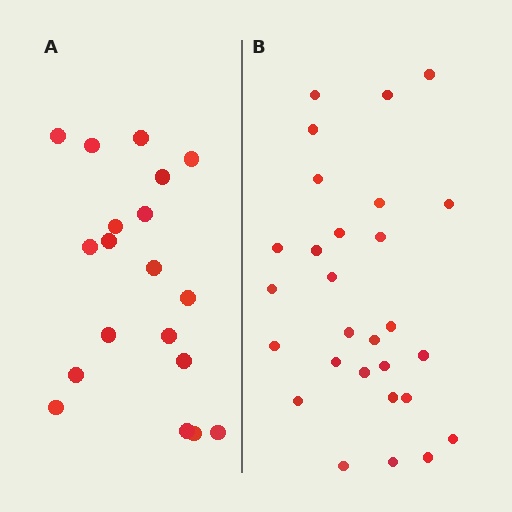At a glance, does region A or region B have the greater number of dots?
Region B (the right region) has more dots.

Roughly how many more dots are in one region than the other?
Region B has roughly 8 or so more dots than region A.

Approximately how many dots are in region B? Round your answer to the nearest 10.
About 30 dots. (The exact count is 28, which rounds to 30.)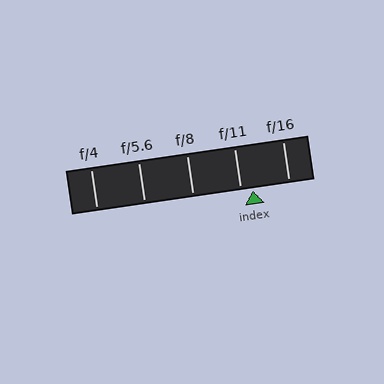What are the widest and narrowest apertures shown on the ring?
The widest aperture shown is f/4 and the narrowest is f/16.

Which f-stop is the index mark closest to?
The index mark is closest to f/11.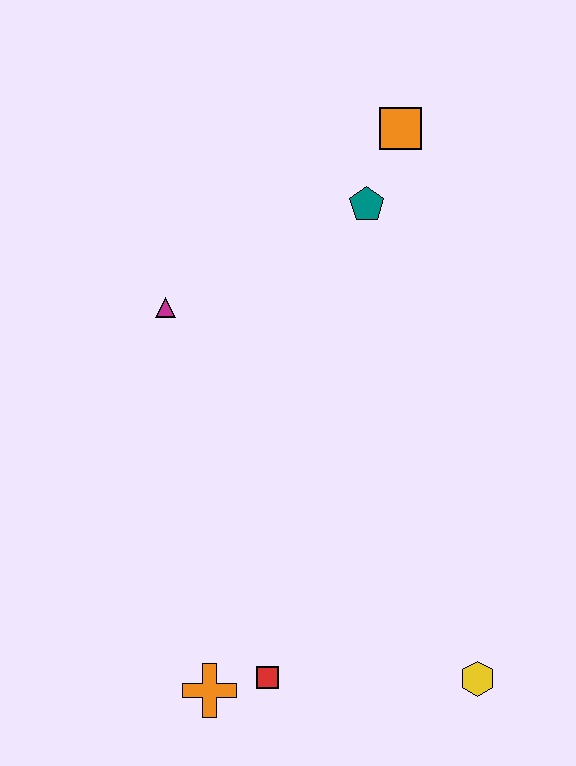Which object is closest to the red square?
The orange cross is closest to the red square.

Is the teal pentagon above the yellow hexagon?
Yes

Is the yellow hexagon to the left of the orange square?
No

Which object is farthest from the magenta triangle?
The yellow hexagon is farthest from the magenta triangle.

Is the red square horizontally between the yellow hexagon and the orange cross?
Yes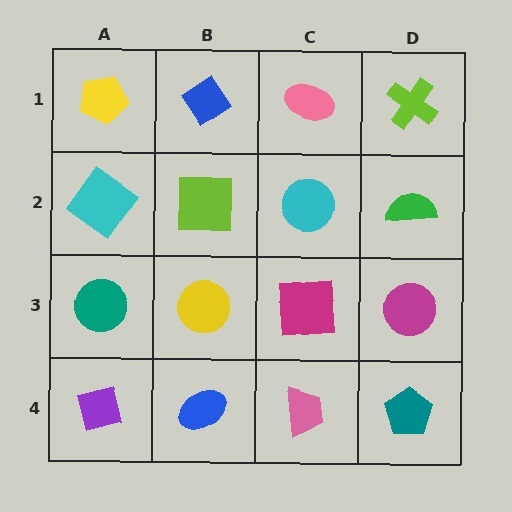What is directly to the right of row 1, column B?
A pink ellipse.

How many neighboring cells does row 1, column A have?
2.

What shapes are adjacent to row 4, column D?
A magenta circle (row 3, column D), a pink trapezoid (row 4, column C).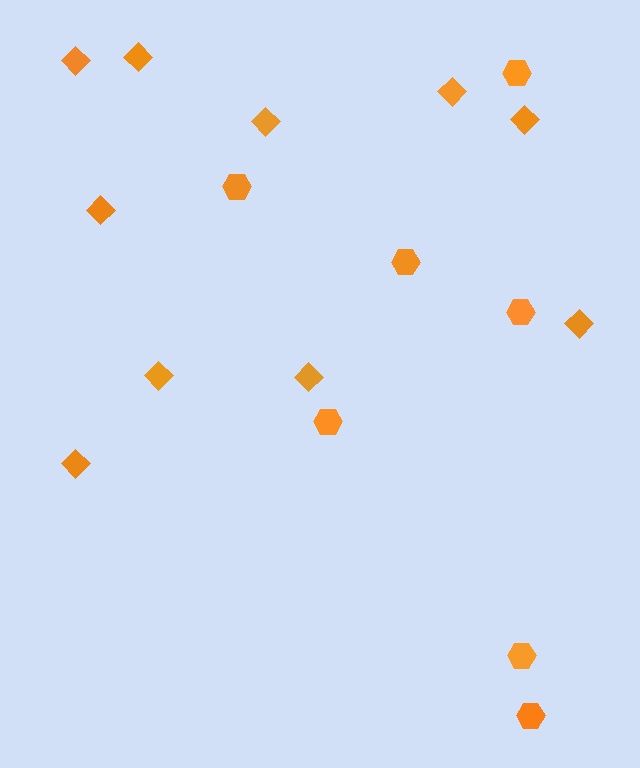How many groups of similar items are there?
There are 2 groups: one group of hexagons (7) and one group of diamonds (10).